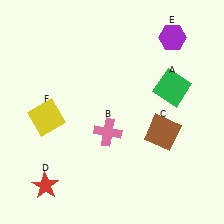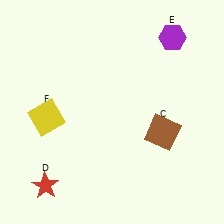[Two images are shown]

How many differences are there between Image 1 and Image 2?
There are 2 differences between the two images.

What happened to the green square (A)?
The green square (A) was removed in Image 2. It was in the top-right area of Image 1.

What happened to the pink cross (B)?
The pink cross (B) was removed in Image 2. It was in the bottom-left area of Image 1.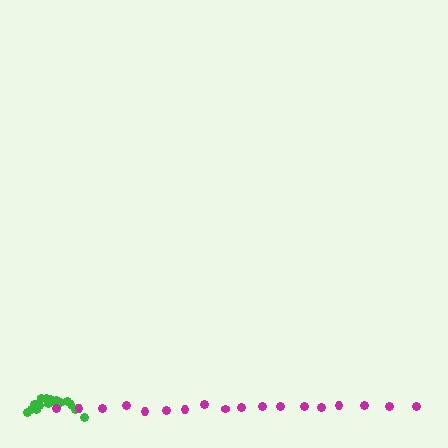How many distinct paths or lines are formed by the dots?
There are 2 distinct paths.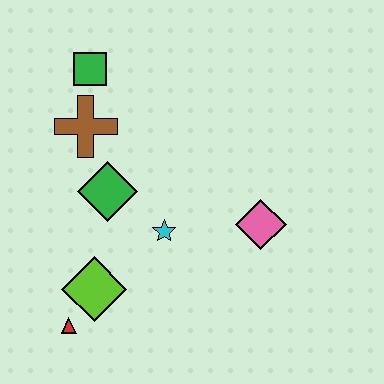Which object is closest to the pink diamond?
The cyan star is closest to the pink diamond.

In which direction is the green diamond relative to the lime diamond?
The green diamond is above the lime diamond.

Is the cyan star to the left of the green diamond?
No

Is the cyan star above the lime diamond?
Yes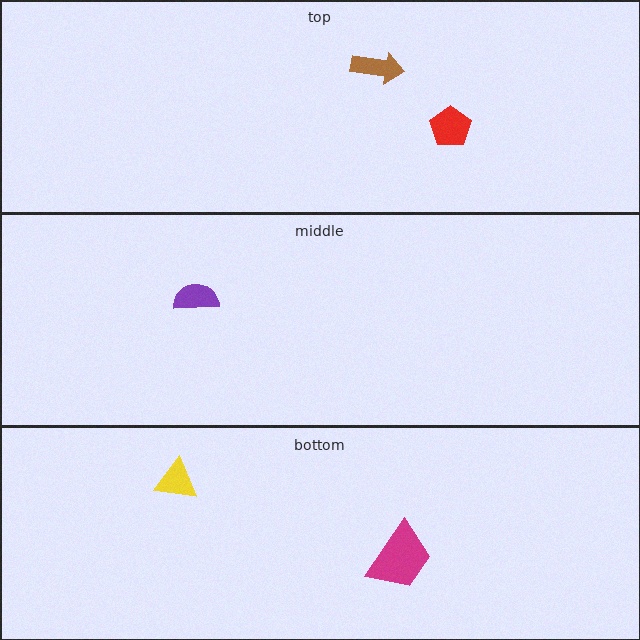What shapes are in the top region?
The red pentagon, the brown arrow.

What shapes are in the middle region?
The purple semicircle.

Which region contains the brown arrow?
The top region.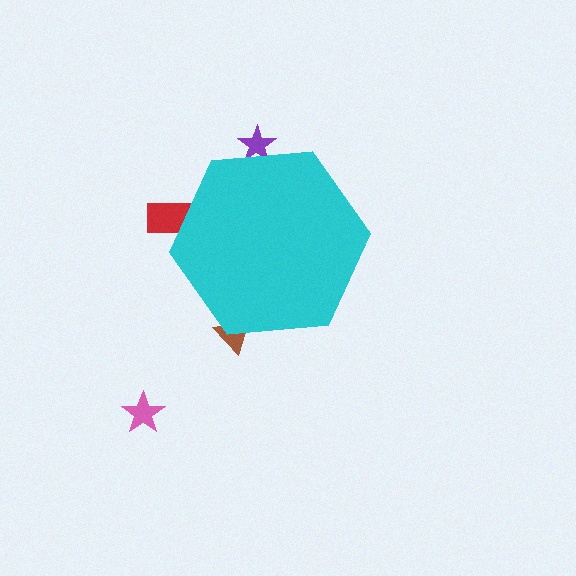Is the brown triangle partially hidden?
Yes, the brown triangle is partially hidden behind the cyan hexagon.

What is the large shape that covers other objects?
A cyan hexagon.